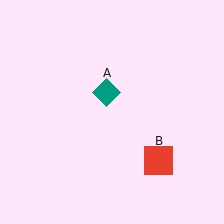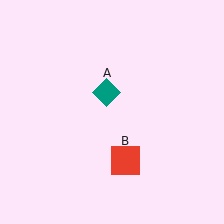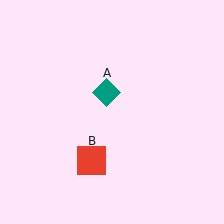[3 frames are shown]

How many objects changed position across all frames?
1 object changed position: red square (object B).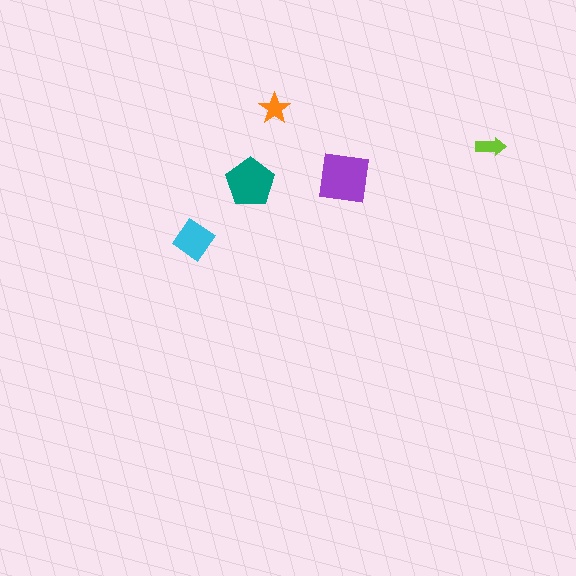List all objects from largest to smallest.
The purple square, the teal pentagon, the cyan diamond, the orange star, the lime arrow.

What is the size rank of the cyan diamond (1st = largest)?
3rd.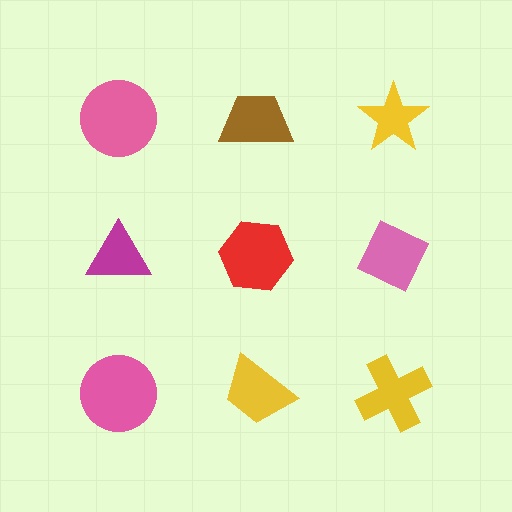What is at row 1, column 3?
A yellow star.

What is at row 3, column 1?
A pink circle.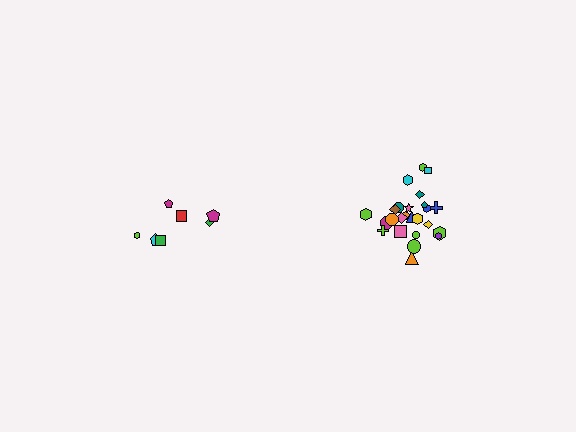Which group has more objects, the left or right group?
The right group.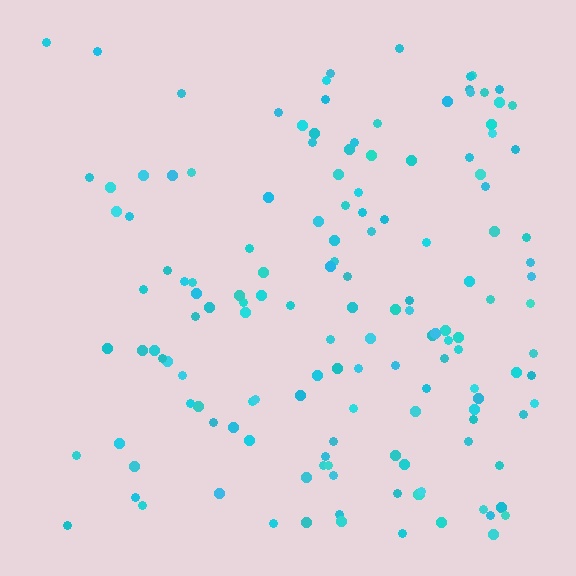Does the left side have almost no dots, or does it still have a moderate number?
Still a moderate number, just noticeably fewer than the right.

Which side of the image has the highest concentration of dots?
The right.